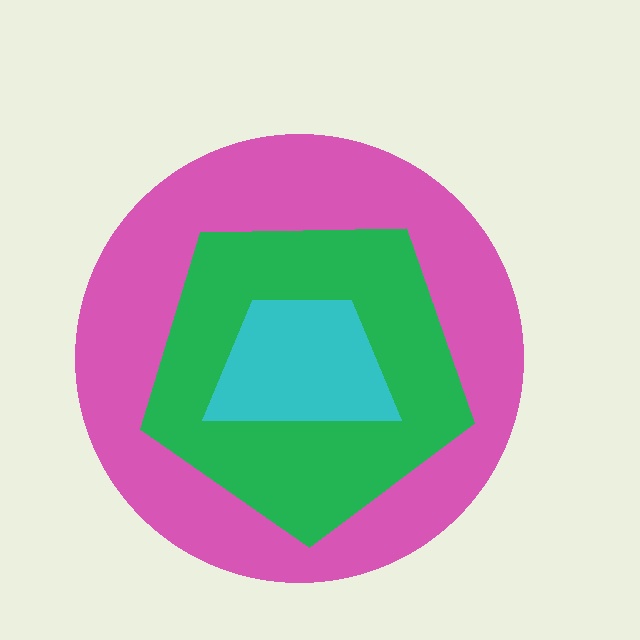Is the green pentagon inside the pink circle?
Yes.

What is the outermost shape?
The pink circle.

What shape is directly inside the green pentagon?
The cyan trapezoid.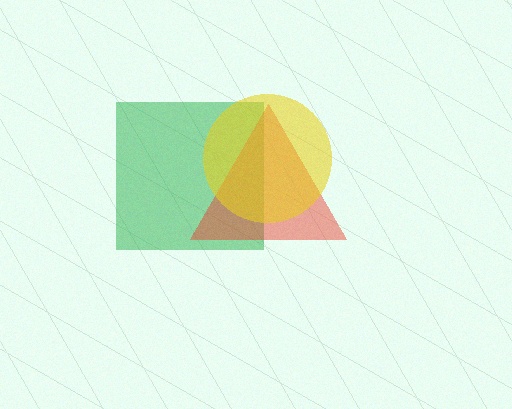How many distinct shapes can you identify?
There are 3 distinct shapes: a green square, a red triangle, a yellow circle.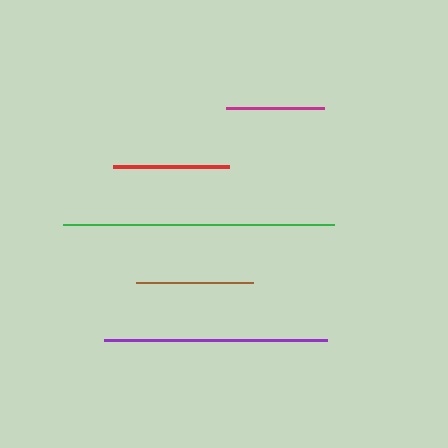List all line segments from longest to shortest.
From longest to shortest: green, purple, brown, red, magenta.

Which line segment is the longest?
The green line is the longest at approximately 272 pixels.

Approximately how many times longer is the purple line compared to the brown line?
The purple line is approximately 1.9 times the length of the brown line.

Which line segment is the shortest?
The magenta line is the shortest at approximately 97 pixels.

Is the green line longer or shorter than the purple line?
The green line is longer than the purple line.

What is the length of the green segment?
The green segment is approximately 272 pixels long.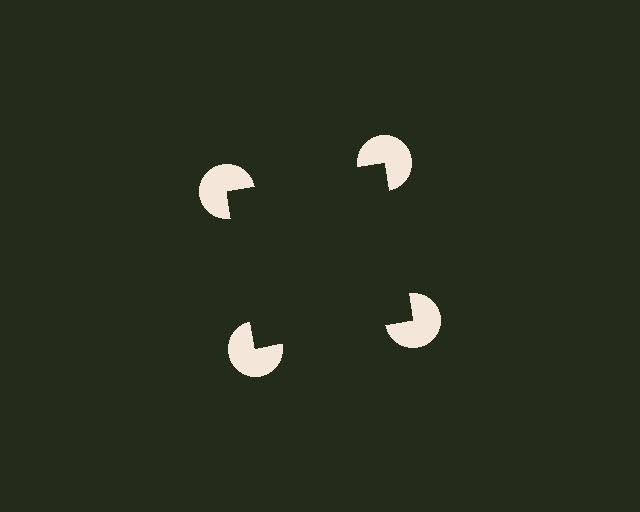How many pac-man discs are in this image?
There are 4 — one at each vertex of the illusory square.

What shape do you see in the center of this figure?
An illusory square — its edges are inferred from the aligned wedge cuts in the pac-man discs, not physically drawn.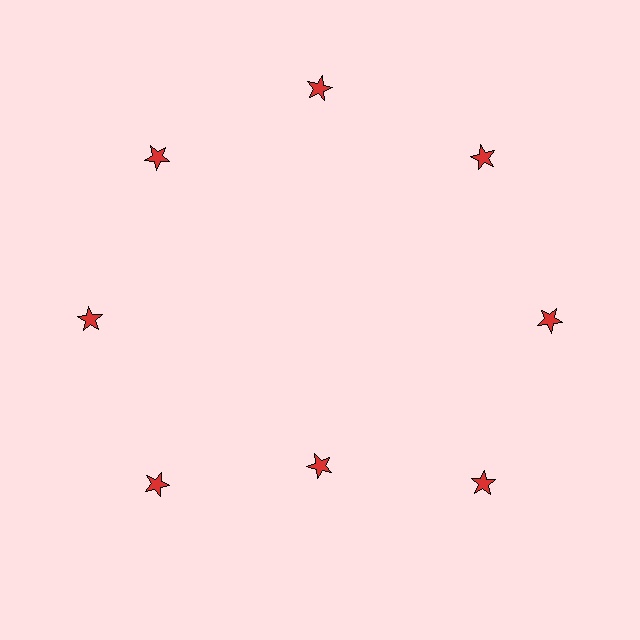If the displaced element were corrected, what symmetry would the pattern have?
It would have 8-fold rotational symmetry — the pattern would map onto itself every 45 degrees.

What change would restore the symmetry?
The symmetry would be restored by moving it outward, back onto the ring so that all 8 stars sit at equal angles and equal distance from the center.